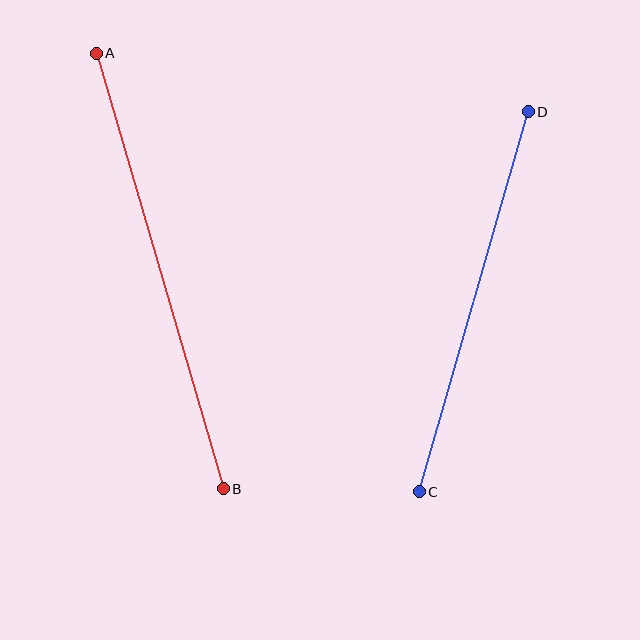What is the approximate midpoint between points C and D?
The midpoint is at approximately (474, 302) pixels.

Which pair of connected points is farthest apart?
Points A and B are farthest apart.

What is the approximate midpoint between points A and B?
The midpoint is at approximately (160, 271) pixels.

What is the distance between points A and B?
The distance is approximately 453 pixels.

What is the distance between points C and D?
The distance is approximately 395 pixels.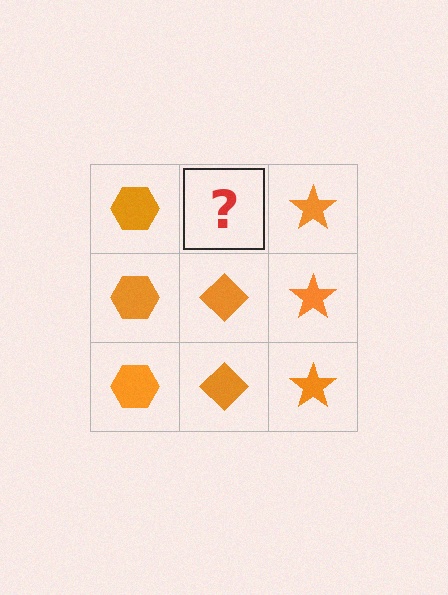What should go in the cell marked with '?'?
The missing cell should contain an orange diamond.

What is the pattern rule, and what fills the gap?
The rule is that each column has a consistent shape. The gap should be filled with an orange diamond.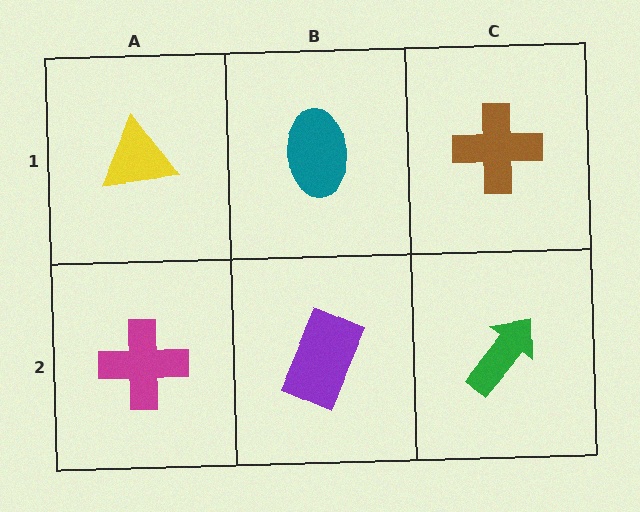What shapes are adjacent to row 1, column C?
A green arrow (row 2, column C), a teal ellipse (row 1, column B).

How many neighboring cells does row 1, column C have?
2.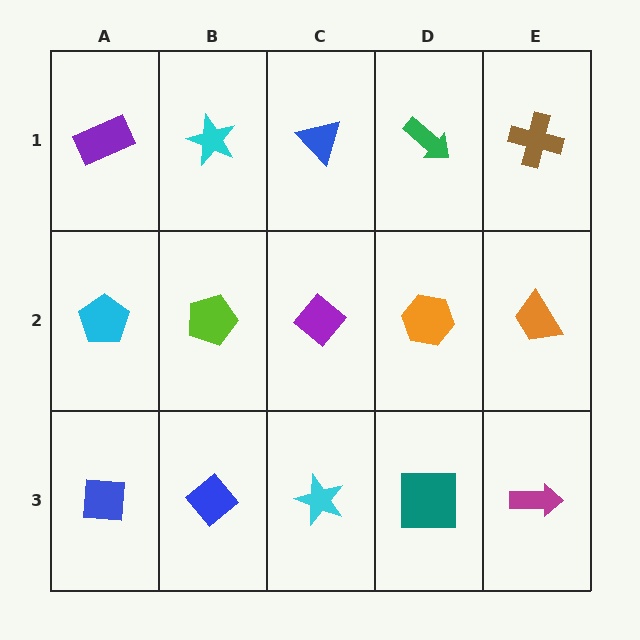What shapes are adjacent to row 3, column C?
A purple diamond (row 2, column C), a blue diamond (row 3, column B), a teal square (row 3, column D).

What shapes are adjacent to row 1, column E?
An orange trapezoid (row 2, column E), a green arrow (row 1, column D).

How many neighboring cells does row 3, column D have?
3.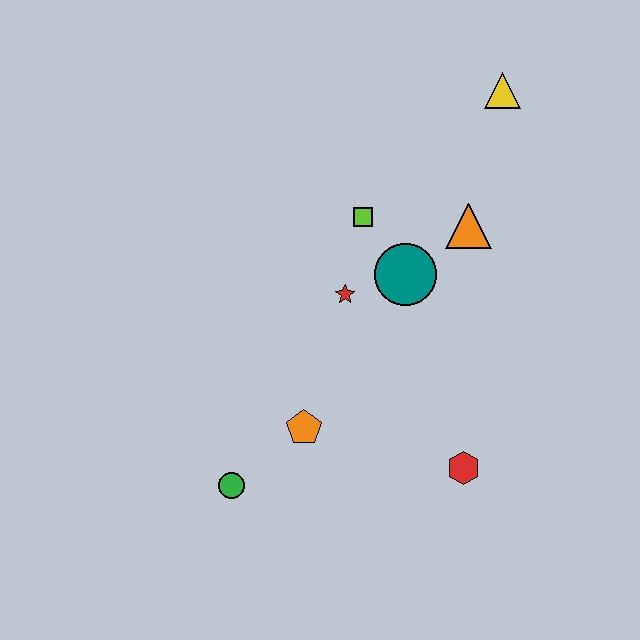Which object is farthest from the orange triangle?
The green circle is farthest from the orange triangle.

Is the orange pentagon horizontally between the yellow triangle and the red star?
No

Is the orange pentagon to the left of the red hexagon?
Yes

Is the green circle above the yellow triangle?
No